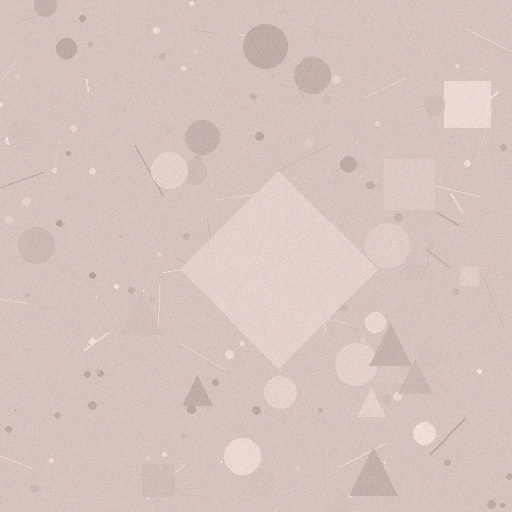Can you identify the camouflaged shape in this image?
The camouflaged shape is a diamond.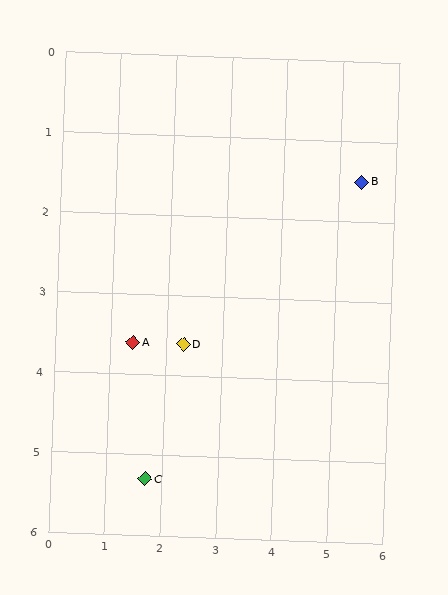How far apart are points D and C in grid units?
Points D and C are about 1.8 grid units apart.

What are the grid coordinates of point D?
Point D is at approximately (2.3, 3.6).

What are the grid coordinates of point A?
Point A is at approximately (1.4, 3.6).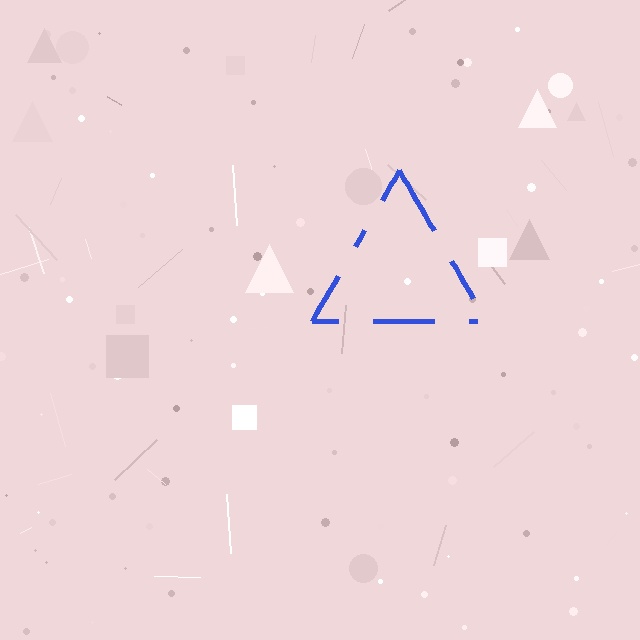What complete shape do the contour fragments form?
The contour fragments form a triangle.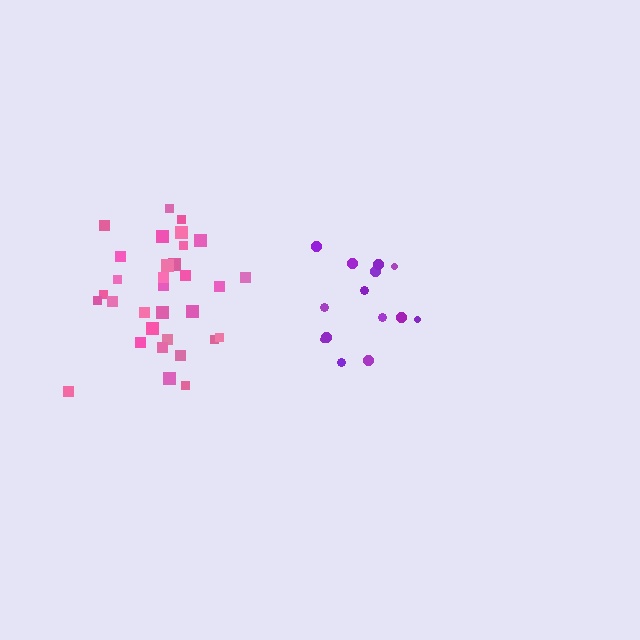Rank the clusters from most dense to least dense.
pink, purple.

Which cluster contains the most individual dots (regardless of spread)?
Pink (32).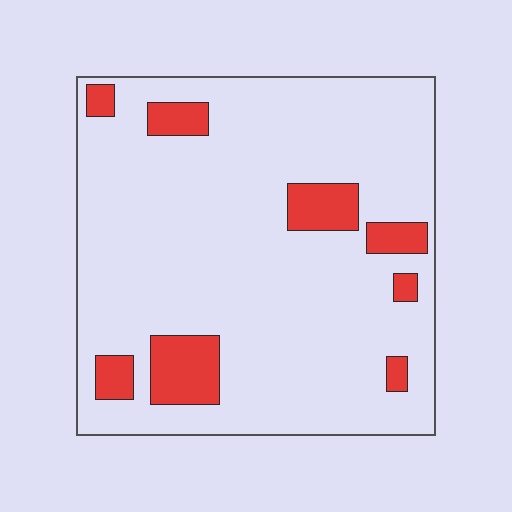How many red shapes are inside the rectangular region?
8.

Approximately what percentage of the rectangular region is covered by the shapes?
Approximately 15%.